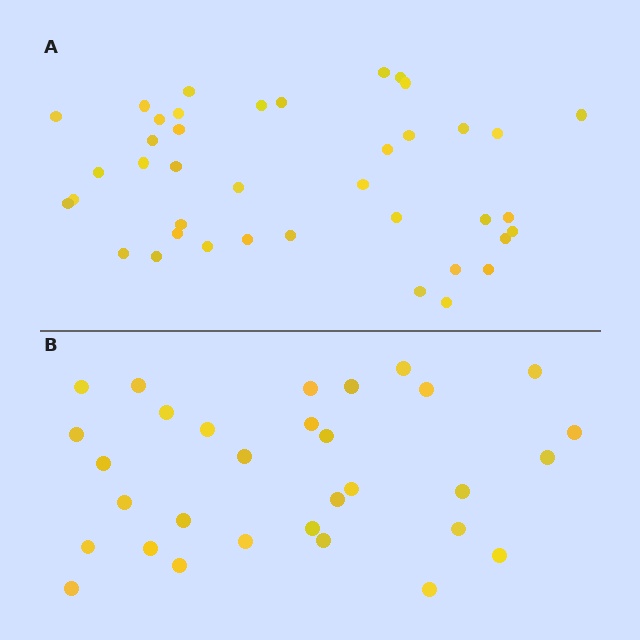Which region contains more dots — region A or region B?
Region A (the top region) has more dots.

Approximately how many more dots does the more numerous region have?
Region A has roughly 8 or so more dots than region B.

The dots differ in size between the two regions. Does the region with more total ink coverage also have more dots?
No. Region B has more total ink coverage because its dots are larger, but region A actually contains more individual dots. Total area can be misleading — the number of items is what matters here.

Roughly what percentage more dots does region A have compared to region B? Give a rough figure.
About 30% more.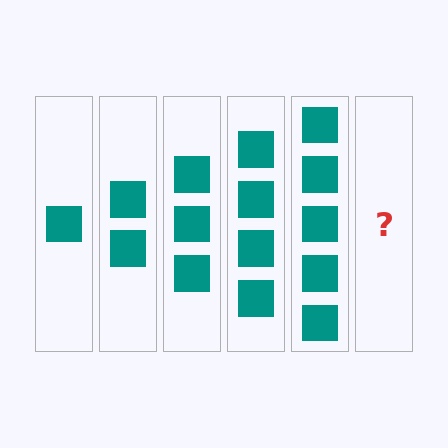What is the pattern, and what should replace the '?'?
The pattern is that each step adds one more square. The '?' should be 6 squares.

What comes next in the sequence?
The next element should be 6 squares.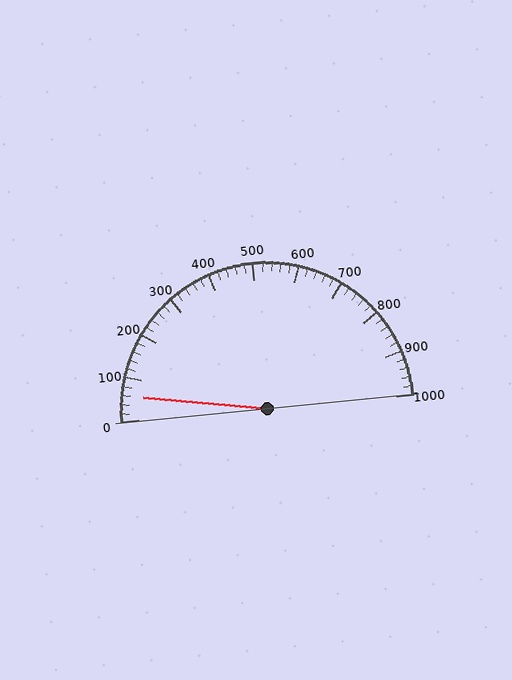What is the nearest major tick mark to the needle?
The nearest major tick mark is 100.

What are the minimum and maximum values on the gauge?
The gauge ranges from 0 to 1000.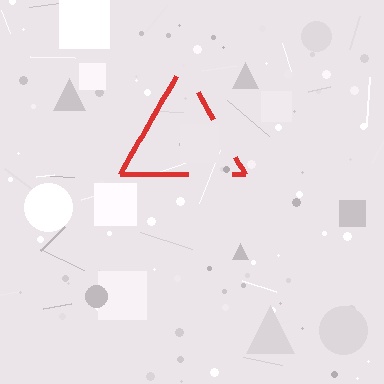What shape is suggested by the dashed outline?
The dashed outline suggests a triangle.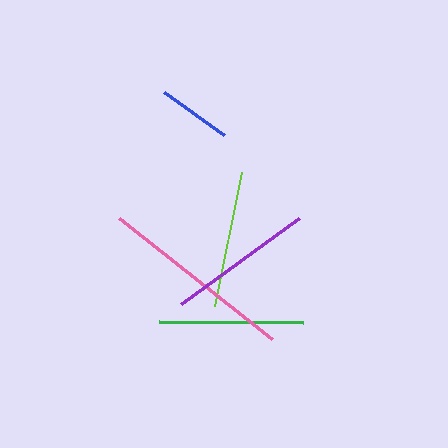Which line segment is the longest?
The pink line is the longest at approximately 195 pixels.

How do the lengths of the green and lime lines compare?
The green and lime lines are approximately the same length.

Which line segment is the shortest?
The blue line is the shortest at approximately 74 pixels.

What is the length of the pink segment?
The pink segment is approximately 195 pixels long.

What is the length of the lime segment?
The lime segment is approximately 137 pixels long.